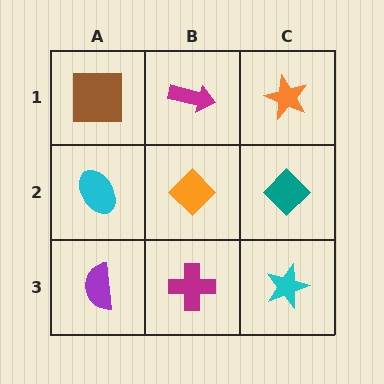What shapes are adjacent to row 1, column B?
An orange diamond (row 2, column B), a brown square (row 1, column A), an orange star (row 1, column C).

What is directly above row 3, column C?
A teal diamond.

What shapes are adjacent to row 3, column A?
A cyan ellipse (row 2, column A), a magenta cross (row 3, column B).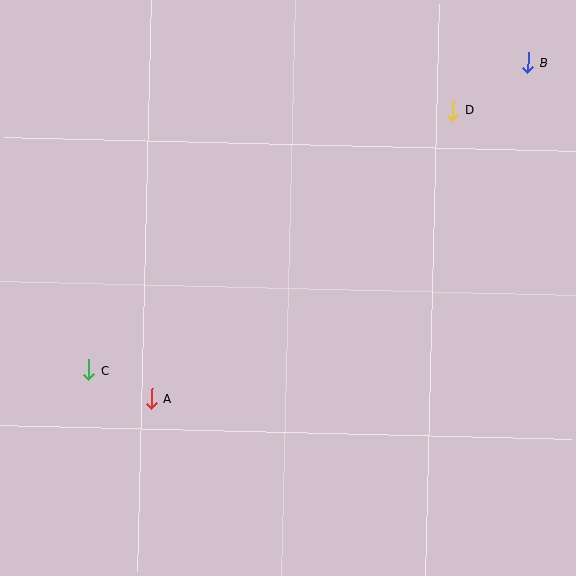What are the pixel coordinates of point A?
Point A is at (151, 398).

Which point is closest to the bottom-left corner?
Point C is closest to the bottom-left corner.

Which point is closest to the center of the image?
Point A at (151, 398) is closest to the center.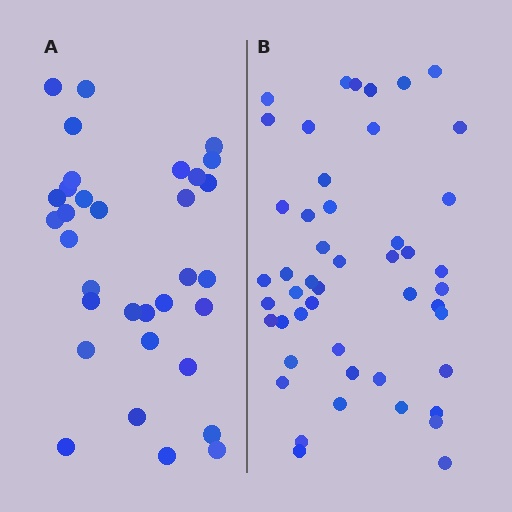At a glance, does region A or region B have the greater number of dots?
Region B (the right region) has more dots.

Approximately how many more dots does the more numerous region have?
Region B has approximately 15 more dots than region A.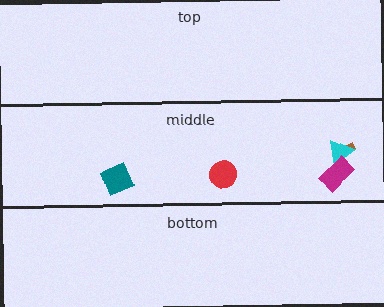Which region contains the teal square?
The middle region.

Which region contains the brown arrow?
The middle region.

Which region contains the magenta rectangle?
The middle region.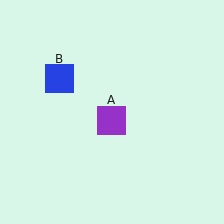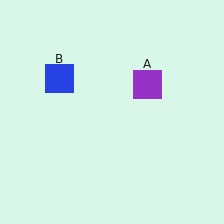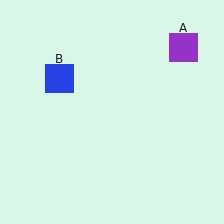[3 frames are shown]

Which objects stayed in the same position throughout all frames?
Blue square (object B) remained stationary.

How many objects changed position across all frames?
1 object changed position: purple square (object A).